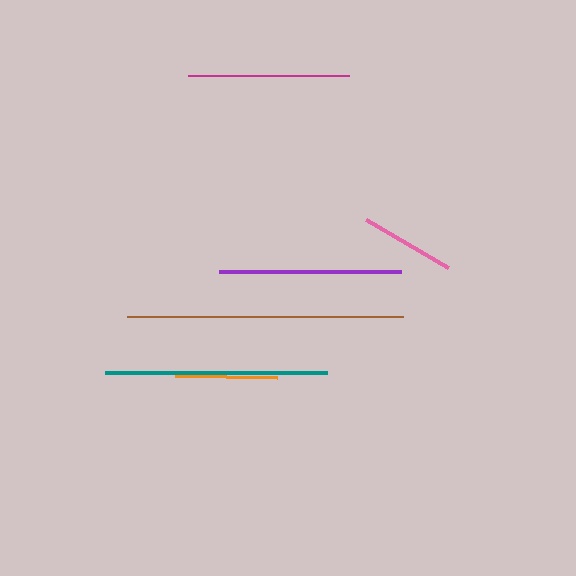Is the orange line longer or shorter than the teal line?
The teal line is longer than the orange line.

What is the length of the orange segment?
The orange segment is approximately 101 pixels long.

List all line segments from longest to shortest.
From longest to shortest: brown, teal, purple, magenta, orange, pink.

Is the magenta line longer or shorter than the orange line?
The magenta line is longer than the orange line.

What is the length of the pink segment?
The pink segment is approximately 95 pixels long.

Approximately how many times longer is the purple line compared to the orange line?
The purple line is approximately 1.8 times the length of the orange line.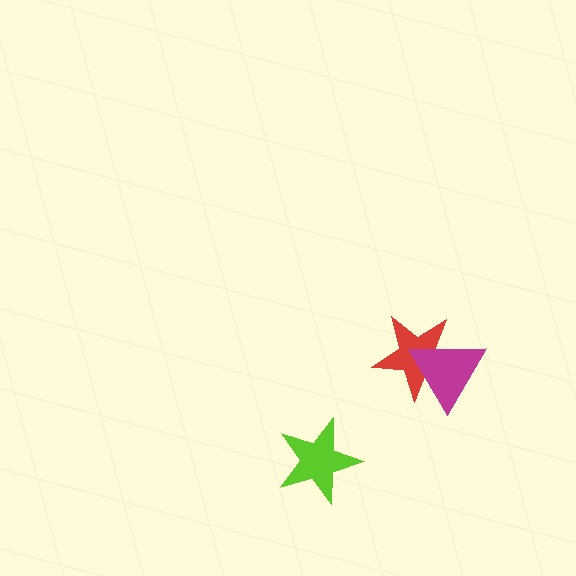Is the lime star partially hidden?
No, no other shape covers it.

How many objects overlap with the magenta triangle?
1 object overlaps with the magenta triangle.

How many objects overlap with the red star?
1 object overlaps with the red star.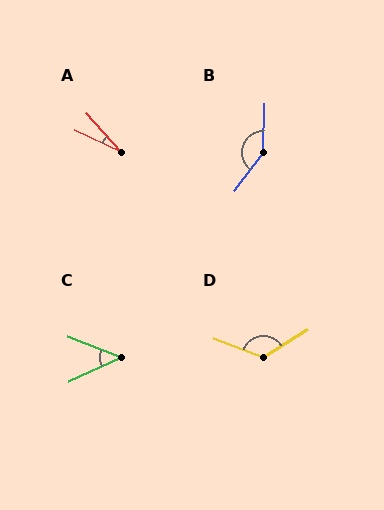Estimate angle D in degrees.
Approximately 127 degrees.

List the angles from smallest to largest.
A (22°), C (46°), D (127°), B (145°).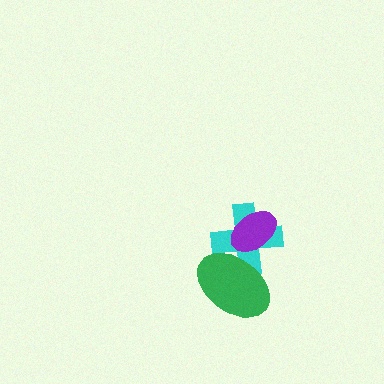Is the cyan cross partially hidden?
Yes, it is partially covered by another shape.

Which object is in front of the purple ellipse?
The green ellipse is in front of the purple ellipse.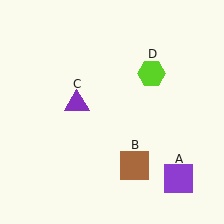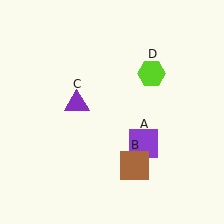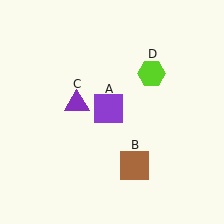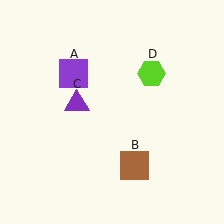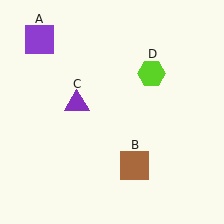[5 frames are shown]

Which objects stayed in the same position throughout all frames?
Brown square (object B) and purple triangle (object C) and lime hexagon (object D) remained stationary.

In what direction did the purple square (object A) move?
The purple square (object A) moved up and to the left.